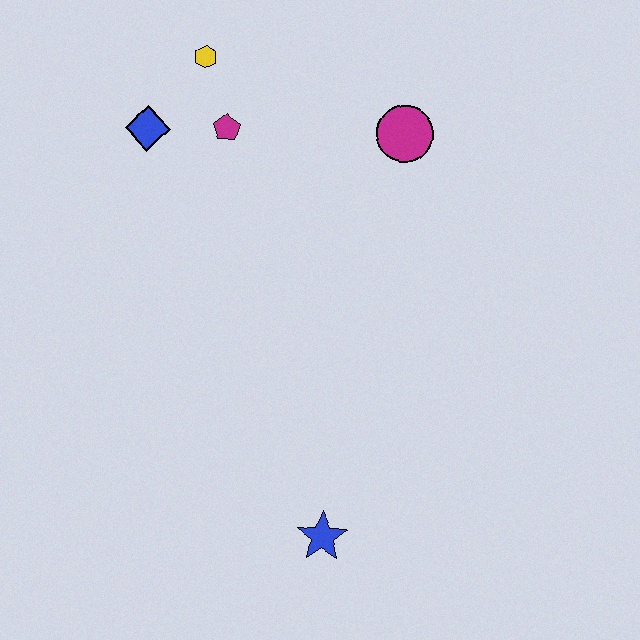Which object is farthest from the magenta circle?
The blue star is farthest from the magenta circle.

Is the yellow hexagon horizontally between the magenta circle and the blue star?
No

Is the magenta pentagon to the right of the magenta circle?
No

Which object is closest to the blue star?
The magenta circle is closest to the blue star.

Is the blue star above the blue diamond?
No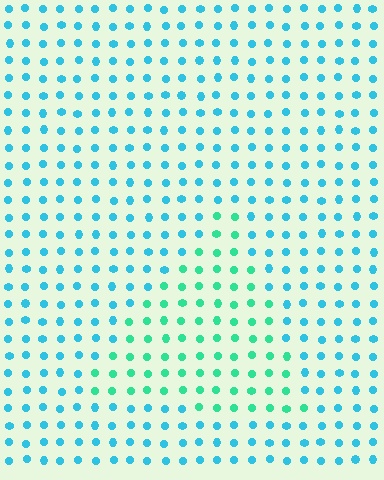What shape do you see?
I see a triangle.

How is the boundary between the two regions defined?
The boundary is defined purely by a slight shift in hue (about 36 degrees). Spacing, size, and orientation are identical on both sides.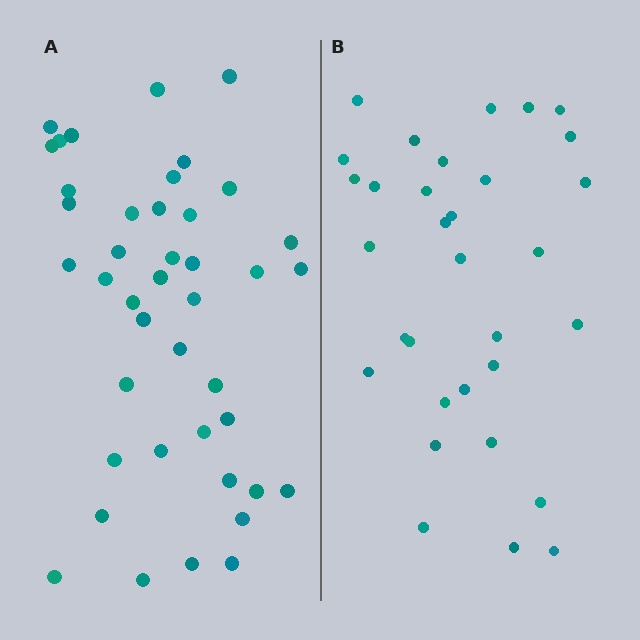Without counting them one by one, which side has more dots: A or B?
Region A (the left region) has more dots.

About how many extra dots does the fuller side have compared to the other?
Region A has roughly 10 or so more dots than region B.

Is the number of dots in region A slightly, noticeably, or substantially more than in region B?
Region A has noticeably more, but not dramatically so. The ratio is roughly 1.3 to 1.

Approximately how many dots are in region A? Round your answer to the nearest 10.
About 40 dots. (The exact count is 42, which rounds to 40.)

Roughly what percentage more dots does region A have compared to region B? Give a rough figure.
About 30% more.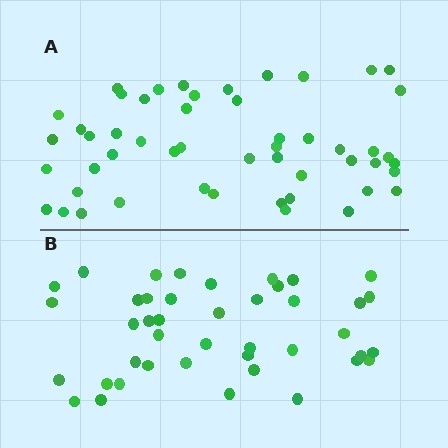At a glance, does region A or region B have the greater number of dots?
Region A (the top region) has more dots.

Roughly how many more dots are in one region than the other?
Region A has roughly 8 or so more dots than region B.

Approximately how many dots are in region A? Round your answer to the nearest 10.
About 50 dots. (The exact count is 51, which rounds to 50.)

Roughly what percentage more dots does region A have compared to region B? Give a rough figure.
About 20% more.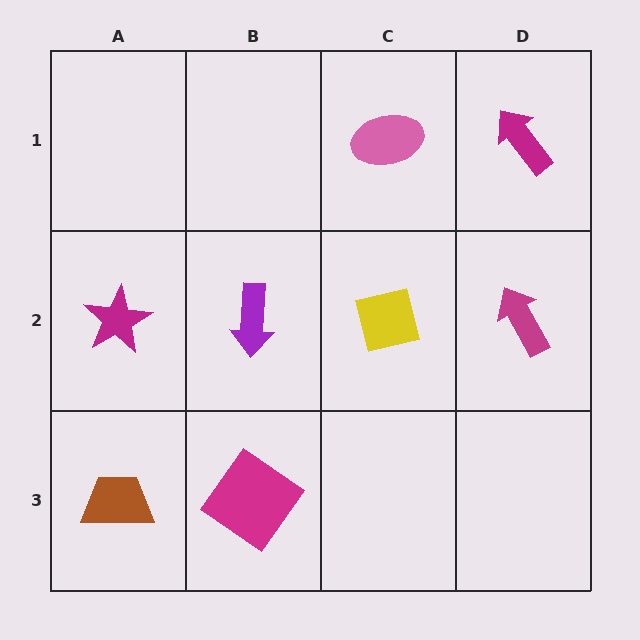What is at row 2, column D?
A magenta arrow.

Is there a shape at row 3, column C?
No, that cell is empty.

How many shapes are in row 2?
4 shapes.